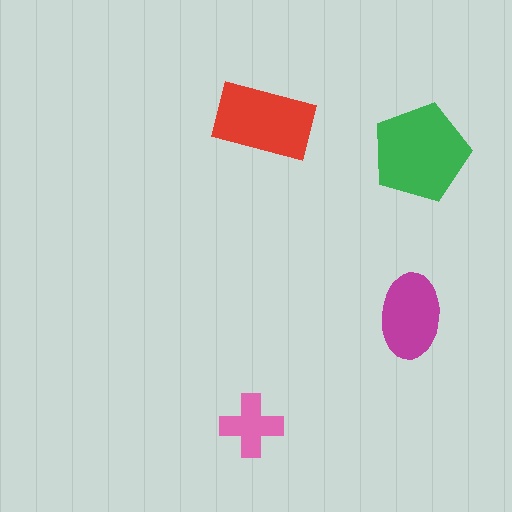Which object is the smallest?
The pink cross.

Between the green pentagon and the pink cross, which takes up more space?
The green pentagon.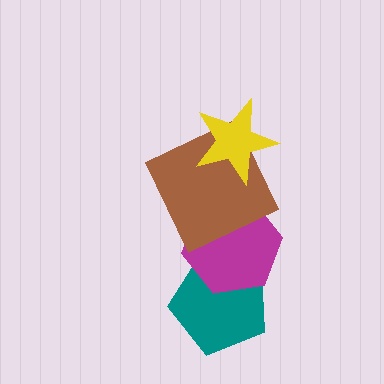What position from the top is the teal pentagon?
The teal pentagon is 4th from the top.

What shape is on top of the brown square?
The yellow star is on top of the brown square.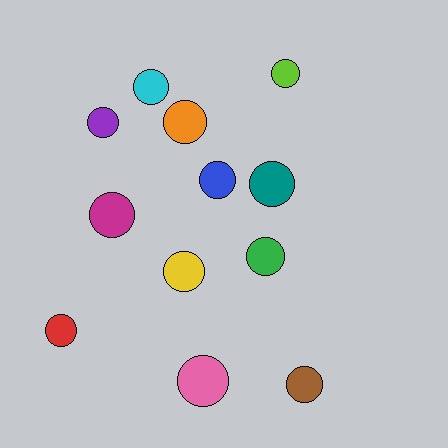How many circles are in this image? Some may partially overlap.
There are 12 circles.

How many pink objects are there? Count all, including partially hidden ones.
There is 1 pink object.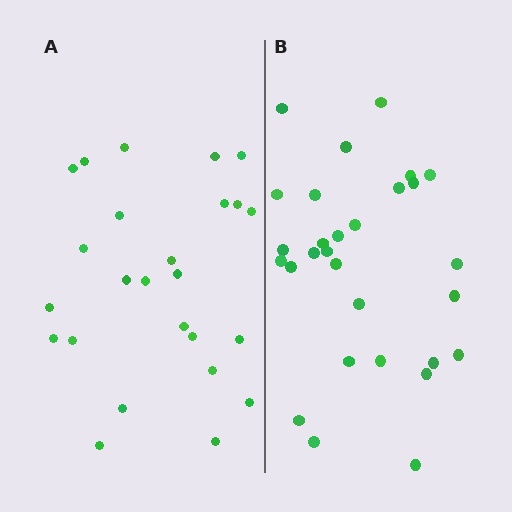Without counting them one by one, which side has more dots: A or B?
Region B (the right region) has more dots.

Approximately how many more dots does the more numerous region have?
Region B has about 4 more dots than region A.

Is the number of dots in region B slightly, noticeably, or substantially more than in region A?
Region B has only slightly more — the two regions are fairly close. The ratio is roughly 1.2 to 1.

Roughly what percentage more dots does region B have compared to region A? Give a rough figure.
About 15% more.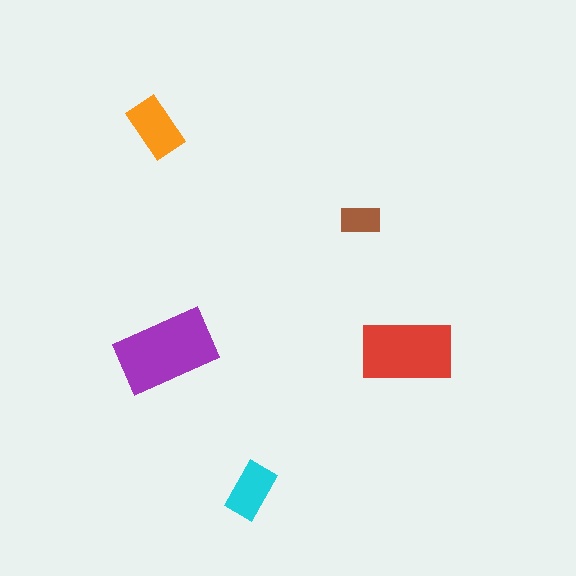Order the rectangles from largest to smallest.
the purple one, the red one, the orange one, the cyan one, the brown one.